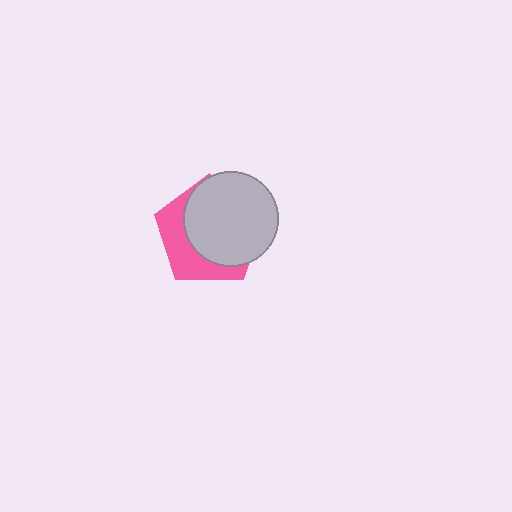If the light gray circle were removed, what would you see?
You would see the complete pink pentagon.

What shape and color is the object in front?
The object in front is a light gray circle.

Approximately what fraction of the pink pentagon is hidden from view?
Roughly 64% of the pink pentagon is hidden behind the light gray circle.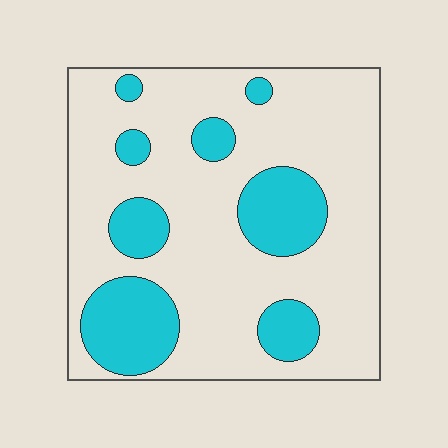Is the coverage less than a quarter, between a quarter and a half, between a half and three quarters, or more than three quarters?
Less than a quarter.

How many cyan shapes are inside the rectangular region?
8.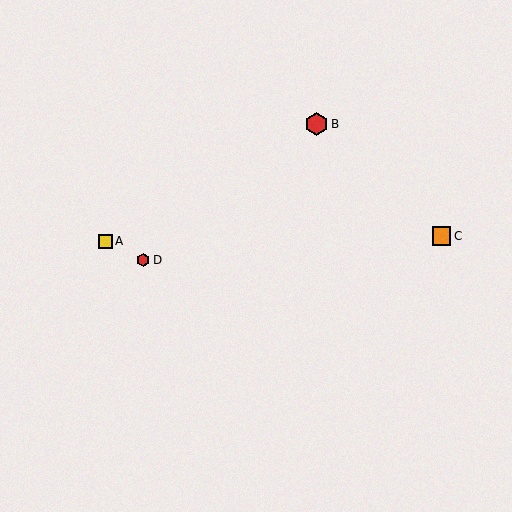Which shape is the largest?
The red hexagon (labeled B) is the largest.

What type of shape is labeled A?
Shape A is a yellow square.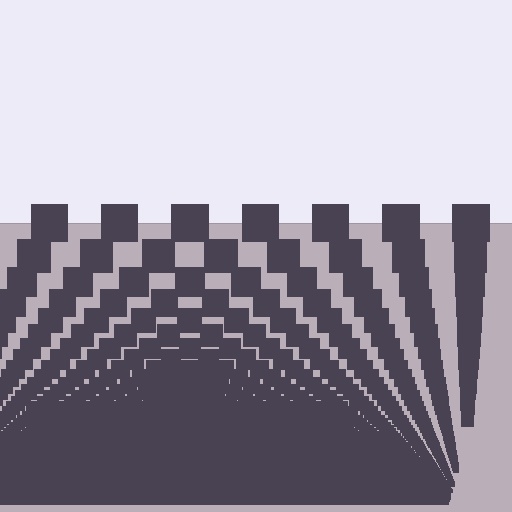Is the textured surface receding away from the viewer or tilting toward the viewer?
The surface appears to tilt toward the viewer. Texture elements get larger and sparser toward the top.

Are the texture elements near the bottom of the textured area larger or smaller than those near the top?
Smaller. The gradient is inverted — elements near the bottom are smaller and denser.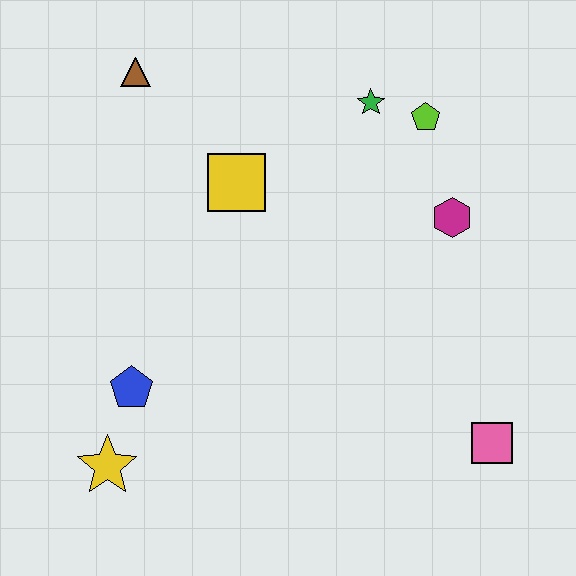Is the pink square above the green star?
No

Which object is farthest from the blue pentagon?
The lime pentagon is farthest from the blue pentagon.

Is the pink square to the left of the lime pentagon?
No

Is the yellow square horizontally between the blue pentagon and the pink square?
Yes